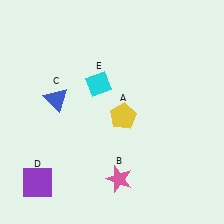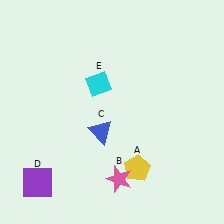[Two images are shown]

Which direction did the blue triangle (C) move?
The blue triangle (C) moved right.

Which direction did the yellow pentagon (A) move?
The yellow pentagon (A) moved down.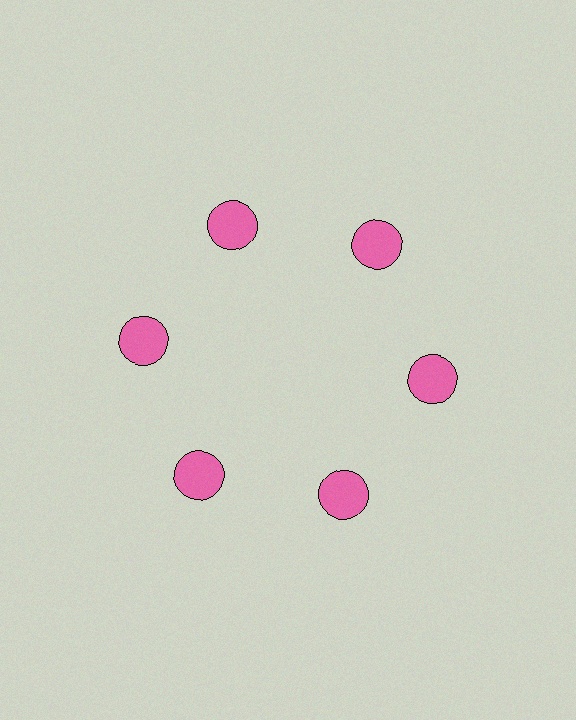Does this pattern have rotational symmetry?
Yes, this pattern has 6-fold rotational symmetry. It looks the same after rotating 60 degrees around the center.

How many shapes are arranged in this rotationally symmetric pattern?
There are 6 shapes, arranged in 6 groups of 1.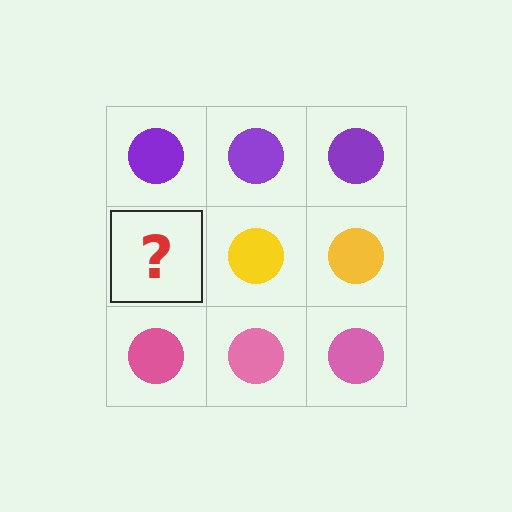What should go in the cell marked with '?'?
The missing cell should contain a yellow circle.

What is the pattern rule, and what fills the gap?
The rule is that each row has a consistent color. The gap should be filled with a yellow circle.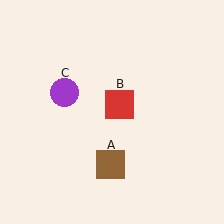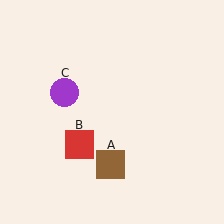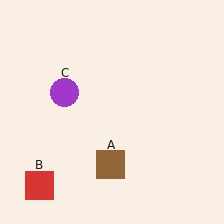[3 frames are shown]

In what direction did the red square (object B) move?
The red square (object B) moved down and to the left.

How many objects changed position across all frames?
1 object changed position: red square (object B).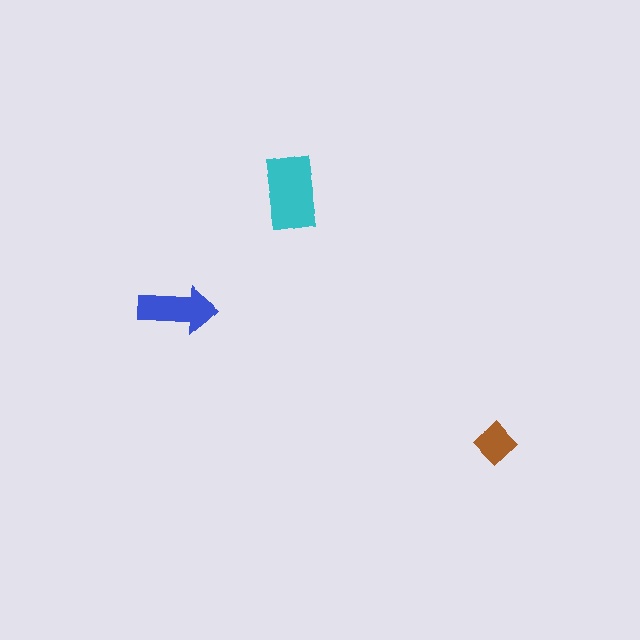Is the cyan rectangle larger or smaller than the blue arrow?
Larger.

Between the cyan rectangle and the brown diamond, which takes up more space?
The cyan rectangle.